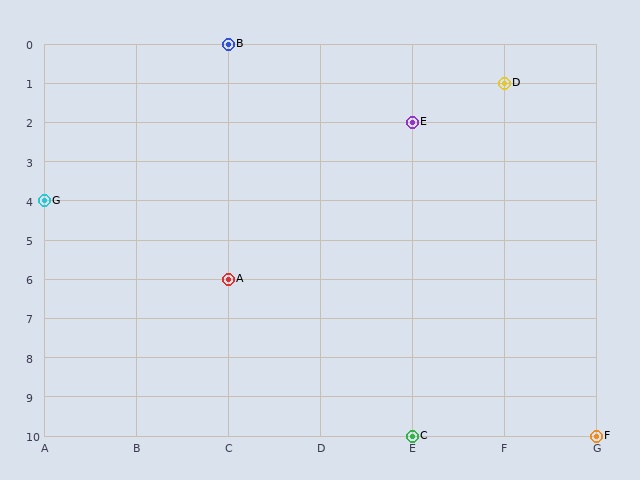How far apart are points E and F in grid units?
Points E and F are 2 columns and 8 rows apart (about 8.2 grid units diagonally).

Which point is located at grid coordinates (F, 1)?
Point D is at (F, 1).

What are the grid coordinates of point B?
Point B is at grid coordinates (C, 0).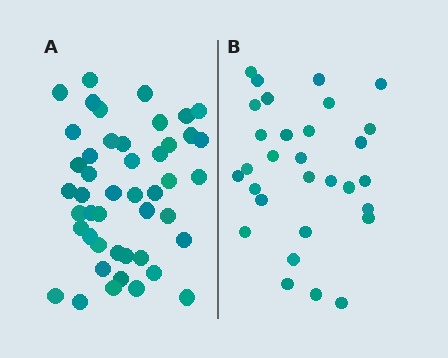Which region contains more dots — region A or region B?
Region A (the left region) has more dots.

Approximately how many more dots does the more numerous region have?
Region A has approximately 15 more dots than region B.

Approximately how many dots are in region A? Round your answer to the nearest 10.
About 50 dots. (The exact count is 46, which rounds to 50.)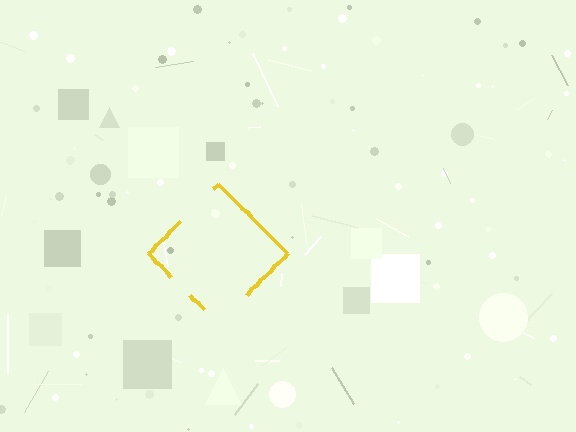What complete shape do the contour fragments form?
The contour fragments form a diamond.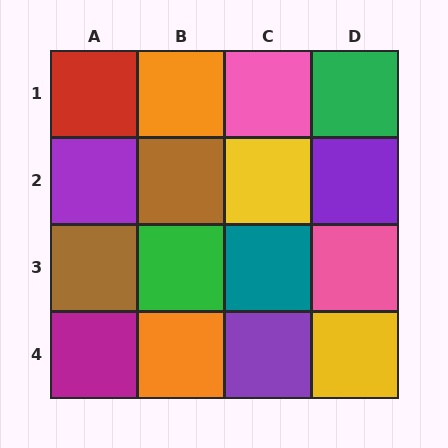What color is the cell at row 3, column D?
Pink.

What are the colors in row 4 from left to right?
Magenta, orange, purple, yellow.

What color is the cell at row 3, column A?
Brown.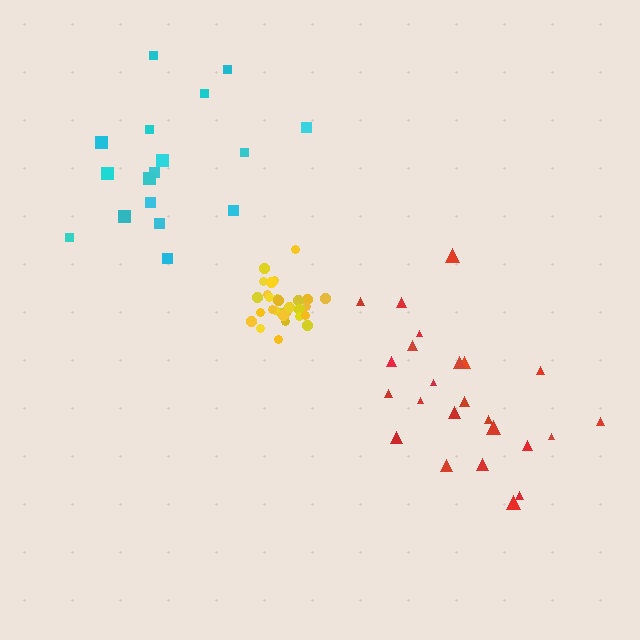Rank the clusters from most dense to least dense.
yellow, red, cyan.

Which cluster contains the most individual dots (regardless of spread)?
Yellow (29).